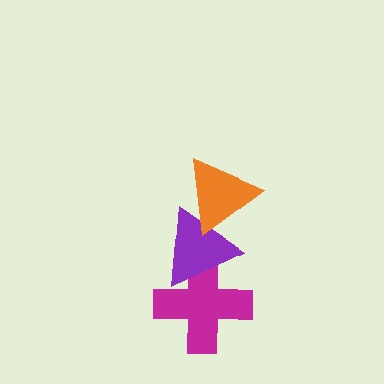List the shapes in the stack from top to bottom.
From top to bottom: the orange triangle, the purple triangle, the magenta cross.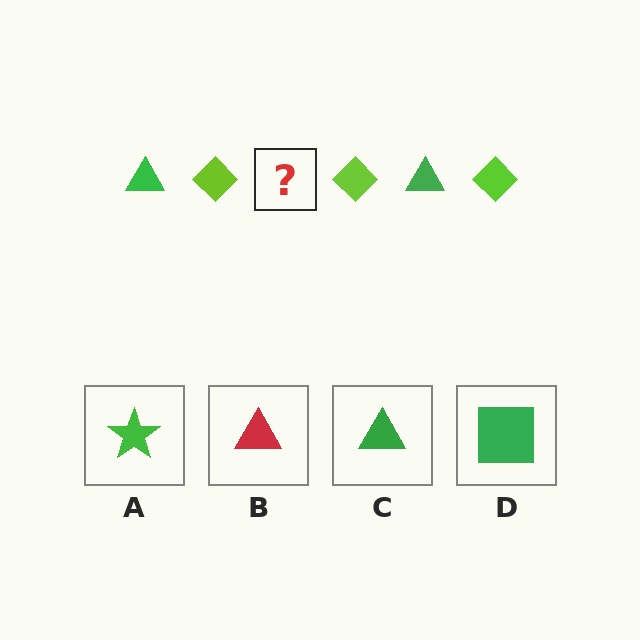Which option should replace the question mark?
Option C.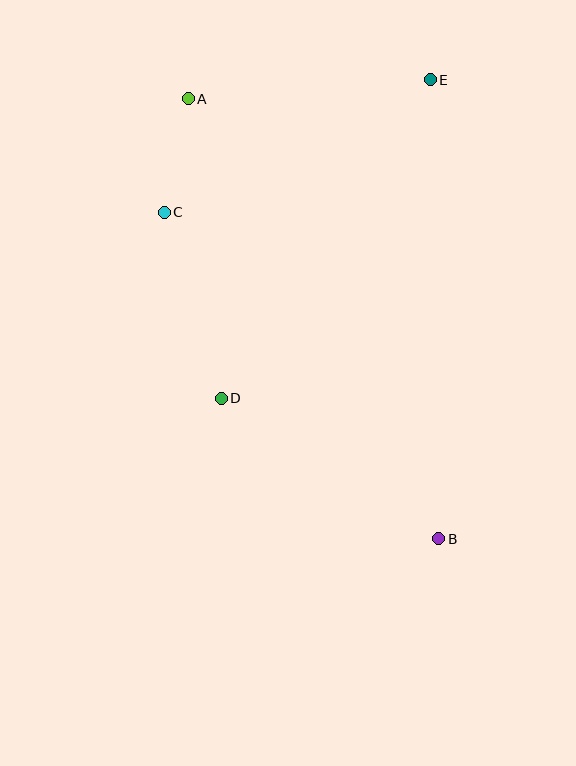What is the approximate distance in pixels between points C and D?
The distance between C and D is approximately 195 pixels.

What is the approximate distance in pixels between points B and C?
The distance between B and C is approximately 427 pixels.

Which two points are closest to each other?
Points A and C are closest to each other.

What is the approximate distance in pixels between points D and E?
The distance between D and E is approximately 381 pixels.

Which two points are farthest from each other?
Points A and B are farthest from each other.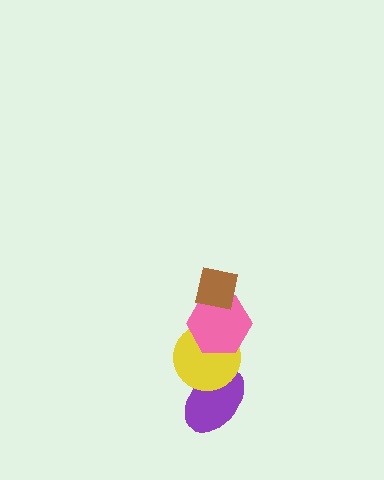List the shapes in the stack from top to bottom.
From top to bottom: the brown square, the pink hexagon, the yellow circle, the purple ellipse.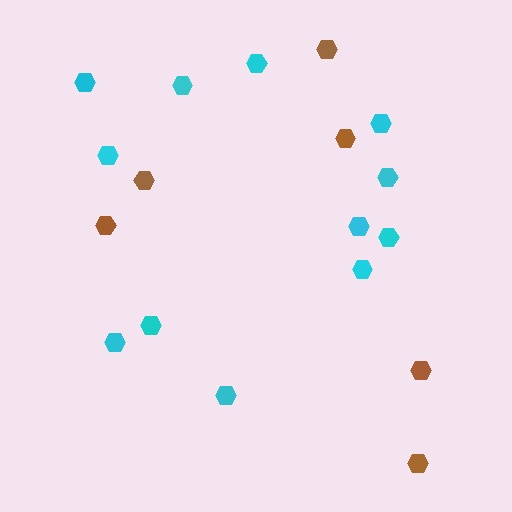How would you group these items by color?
There are 2 groups: one group of brown hexagons (6) and one group of cyan hexagons (12).